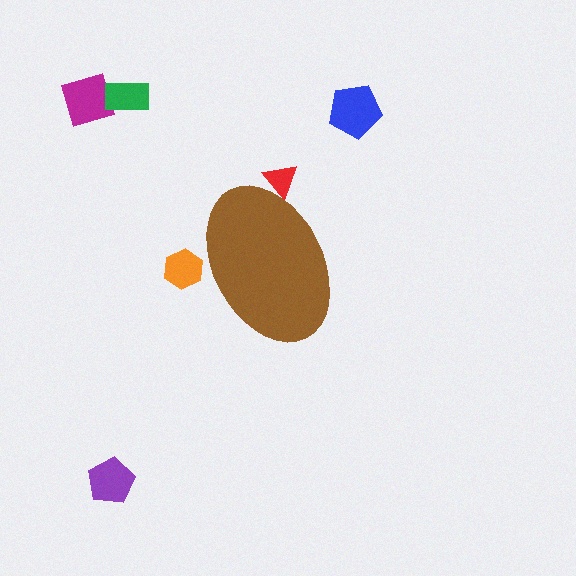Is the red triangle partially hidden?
Yes, the red triangle is partially hidden behind the brown ellipse.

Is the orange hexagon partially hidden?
Yes, the orange hexagon is partially hidden behind the brown ellipse.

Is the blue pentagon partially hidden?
No, the blue pentagon is fully visible.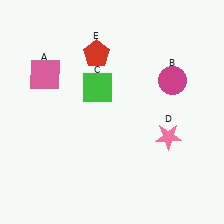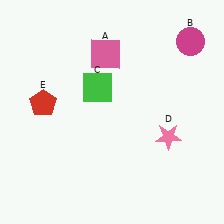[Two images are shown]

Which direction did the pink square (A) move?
The pink square (A) moved right.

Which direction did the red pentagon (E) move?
The red pentagon (E) moved left.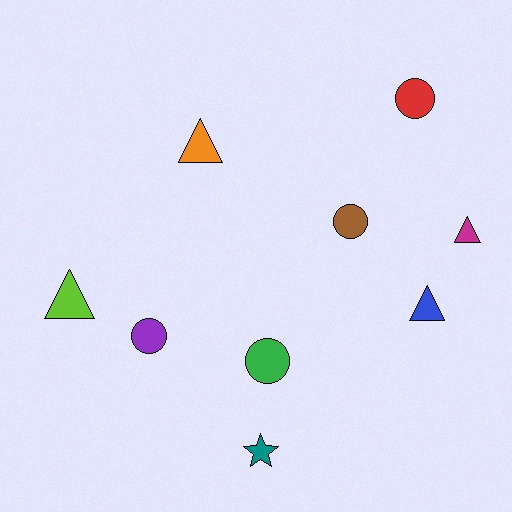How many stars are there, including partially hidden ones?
There is 1 star.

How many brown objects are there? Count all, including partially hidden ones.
There is 1 brown object.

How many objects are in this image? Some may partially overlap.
There are 9 objects.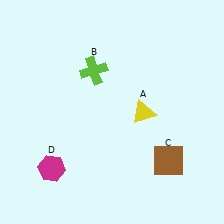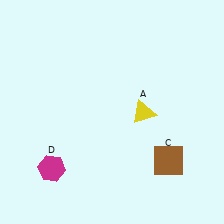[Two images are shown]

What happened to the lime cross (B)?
The lime cross (B) was removed in Image 2. It was in the top-left area of Image 1.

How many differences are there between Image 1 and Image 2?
There is 1 difference between the two images.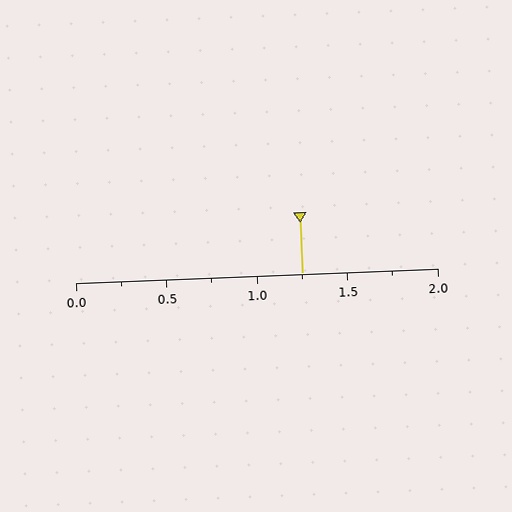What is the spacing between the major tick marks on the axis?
The major ticks are spaced 0.5 apart.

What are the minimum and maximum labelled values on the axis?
The axis runs from 0.0 to 2.0.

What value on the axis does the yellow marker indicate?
The marker indicates approximately 1.25.